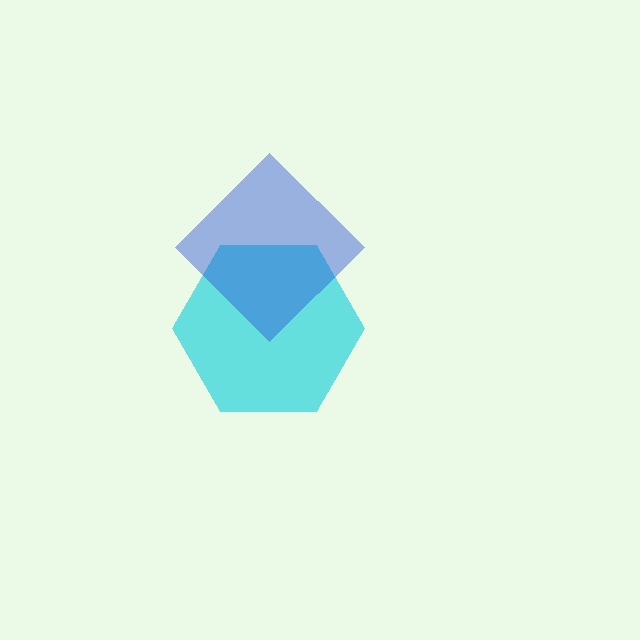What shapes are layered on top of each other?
The layered shapes are: a cyan hexagon, a blue diamond.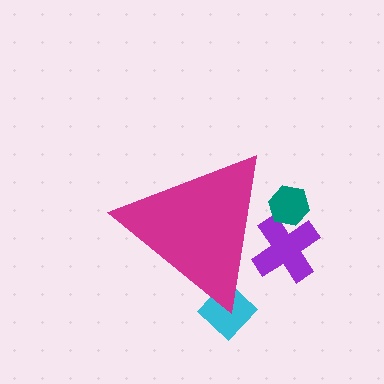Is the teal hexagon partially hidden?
Yes, the teal hexagon is partially hidden behind the magenta triangle.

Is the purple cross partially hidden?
Yes, the purple cross is partially hidden behind the magenta triangle.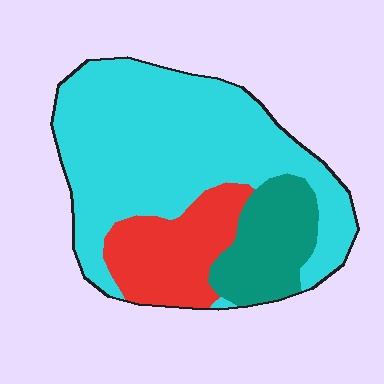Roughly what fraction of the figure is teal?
Teal takes up less than a quarter of the figure.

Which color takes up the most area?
Cyan, at roughly 65%.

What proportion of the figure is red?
Red covers roughly 20% of the figure.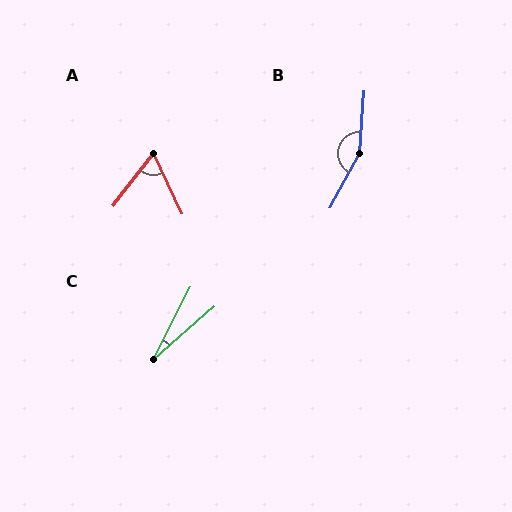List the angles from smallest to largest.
C (21°), A (63°), B (156°).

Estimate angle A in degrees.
Approximately 63 degrees.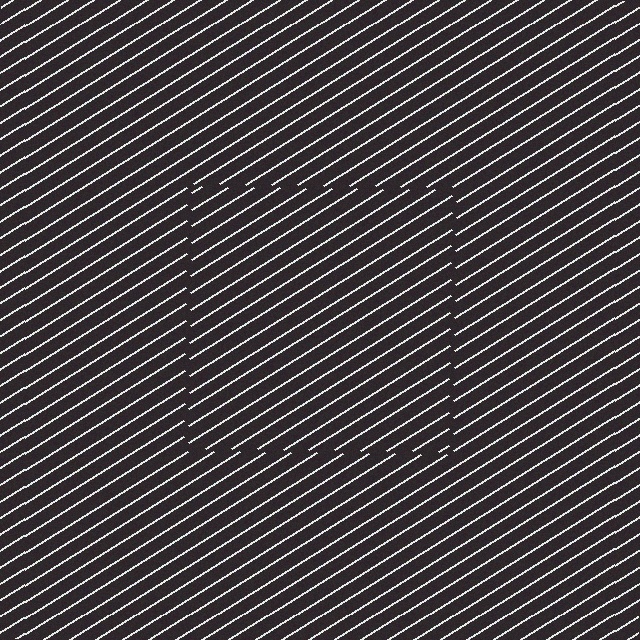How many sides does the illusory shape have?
4 sides — the line-ends trace a square.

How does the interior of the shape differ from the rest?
The interior of the shape contains the same grating, shifted by half a period — the contour is defined by the phase discontinuity where line-ends from the inner and outer gratings abut.